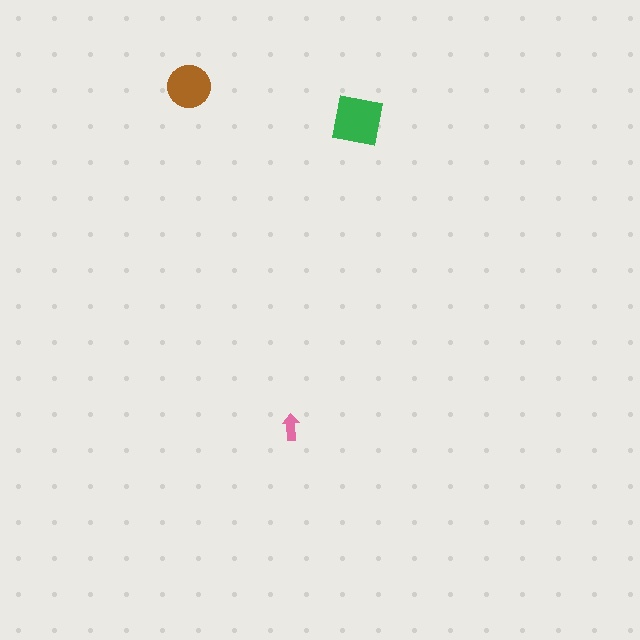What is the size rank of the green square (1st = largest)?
1st.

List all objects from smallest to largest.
The pink arrow, the brown circle, the green square.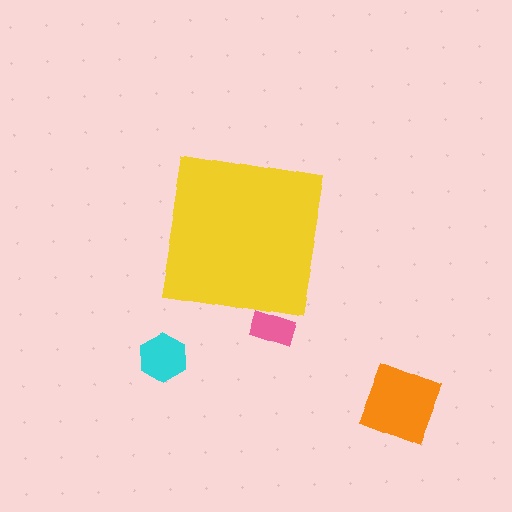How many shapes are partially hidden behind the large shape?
1 shape is partially hidden.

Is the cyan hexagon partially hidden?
No, the cyan hexagon is fully visible.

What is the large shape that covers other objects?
A yellow square.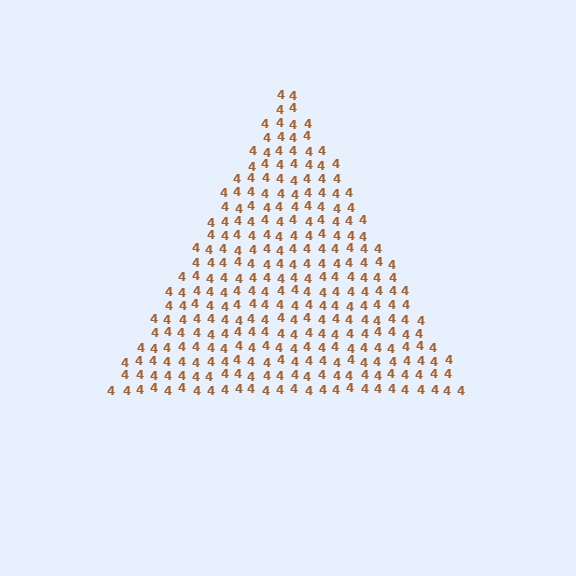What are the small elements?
The small elements are digit 4's.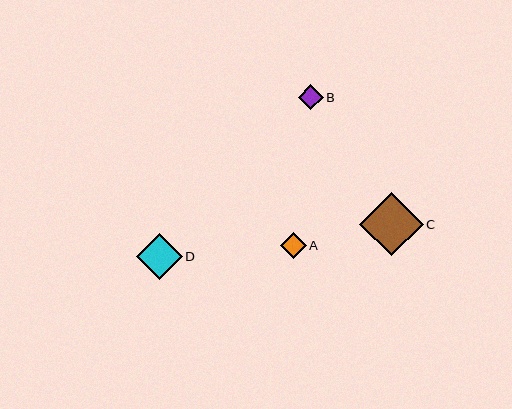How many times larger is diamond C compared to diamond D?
Diamond C is approximately 1.4 times the size of diamond D.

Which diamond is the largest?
Diamond C is the largest with a size of approximately 64 pixels.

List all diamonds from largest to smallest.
From largest to smallest: C, D, A, B.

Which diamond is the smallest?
Diamond B is the smallest with a size of approximately 25 pixels.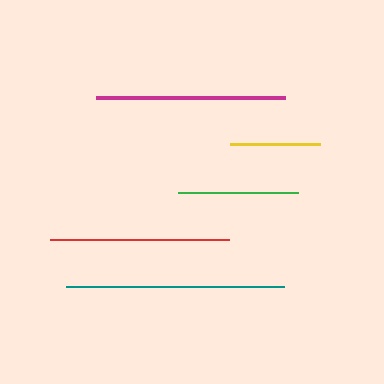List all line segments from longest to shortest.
From longest to shortest: teal, magenta, red, green, yellow.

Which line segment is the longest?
The teal line is the longest at approximately 218 pixels.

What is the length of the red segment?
The red segment is approximately 179 pixels long.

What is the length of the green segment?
The green segment is approximately 120 pixels long.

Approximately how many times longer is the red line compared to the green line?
The red line is approximately 1.5 times the length of the green line.